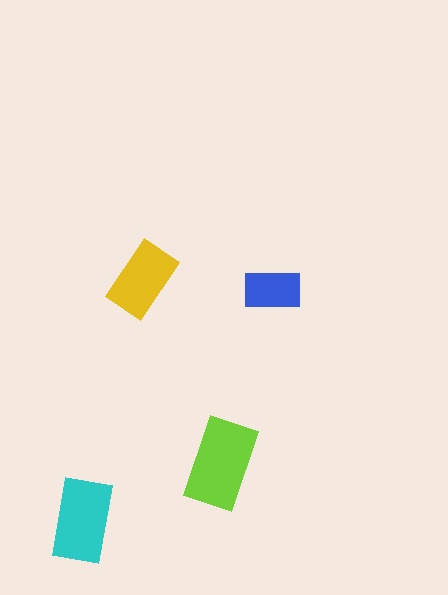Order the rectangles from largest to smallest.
the lime one, the cyan one, the yellow one, the blue one.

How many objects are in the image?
There are 4 objects in the image.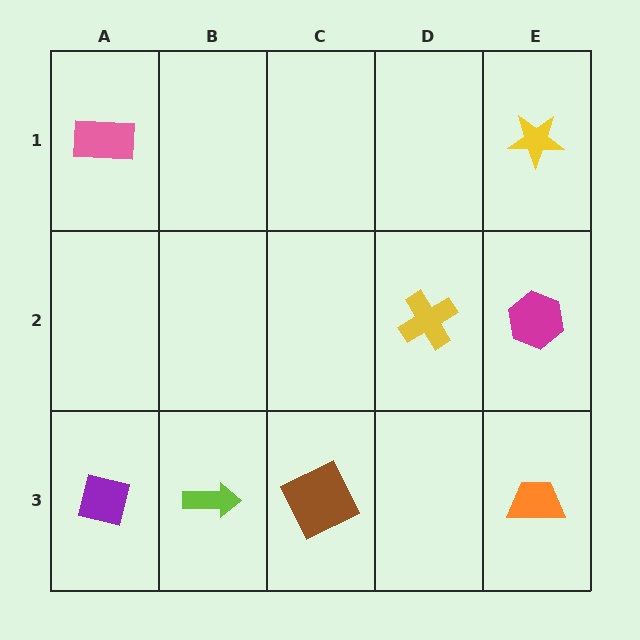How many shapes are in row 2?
2 shapes.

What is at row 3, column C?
A brown square.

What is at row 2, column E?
A magenta hexagon.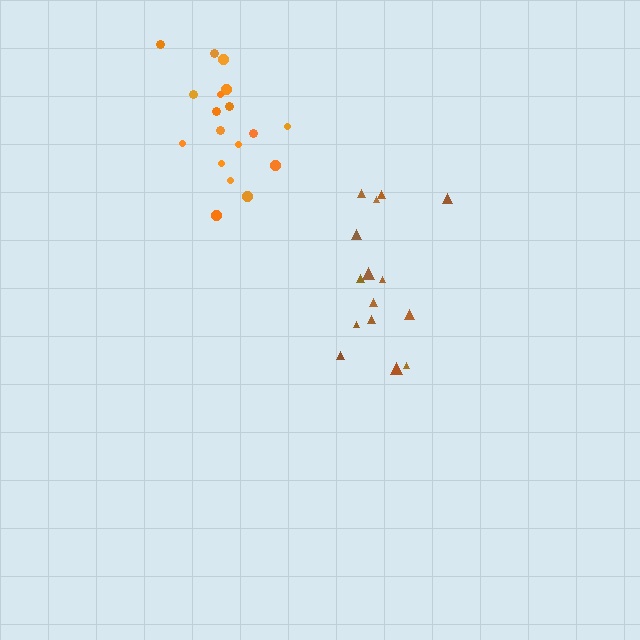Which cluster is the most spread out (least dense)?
Brown.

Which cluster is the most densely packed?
Orange.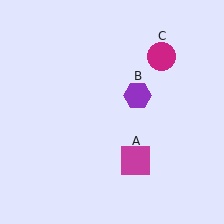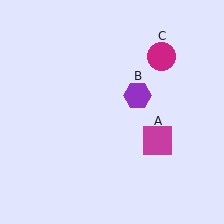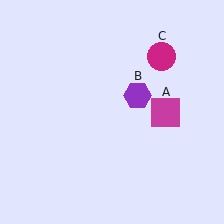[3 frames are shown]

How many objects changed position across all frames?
1 object changed position: magenta square (object A).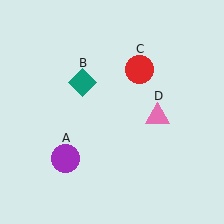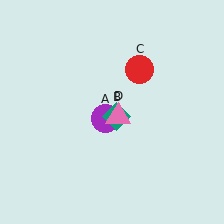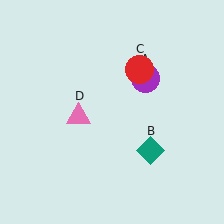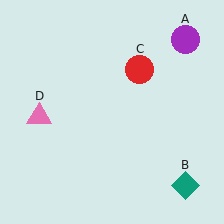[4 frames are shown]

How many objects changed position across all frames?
3 objects changed position: purple circle (object A), teal diamond (object B), pink triangle (object D).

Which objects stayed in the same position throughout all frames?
Red circle (object C) remained stationary.